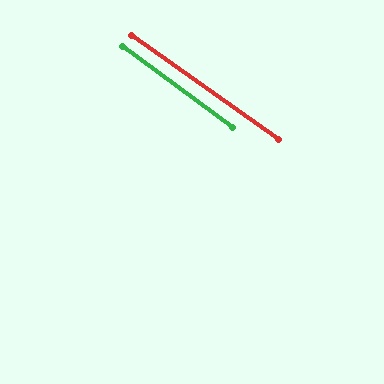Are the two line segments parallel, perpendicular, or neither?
Parallel — their directions differ by only 1.2°.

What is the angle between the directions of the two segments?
Approximately 1 degree.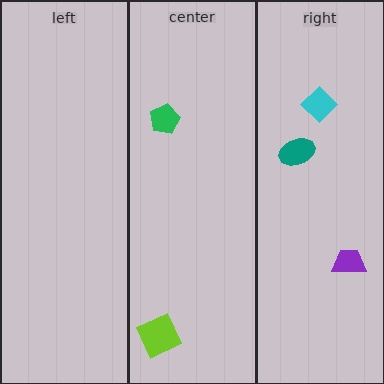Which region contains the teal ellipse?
The right region.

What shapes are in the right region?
The cyan diamond, the purple trapezoid, the teal ellipse.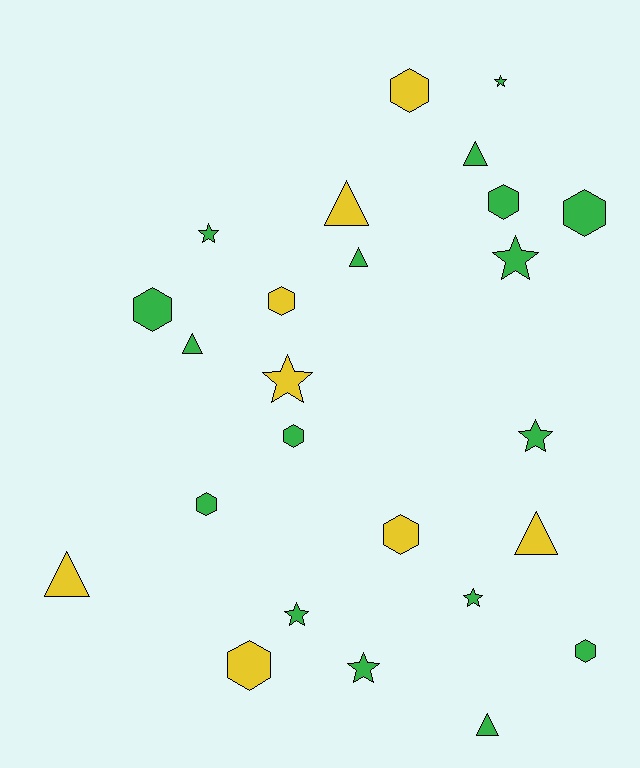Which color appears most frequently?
Green, with 17 objects.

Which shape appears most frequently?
Hexagon, with 10 objects.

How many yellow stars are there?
There is 1 yellow star.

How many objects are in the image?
There are 25 objects.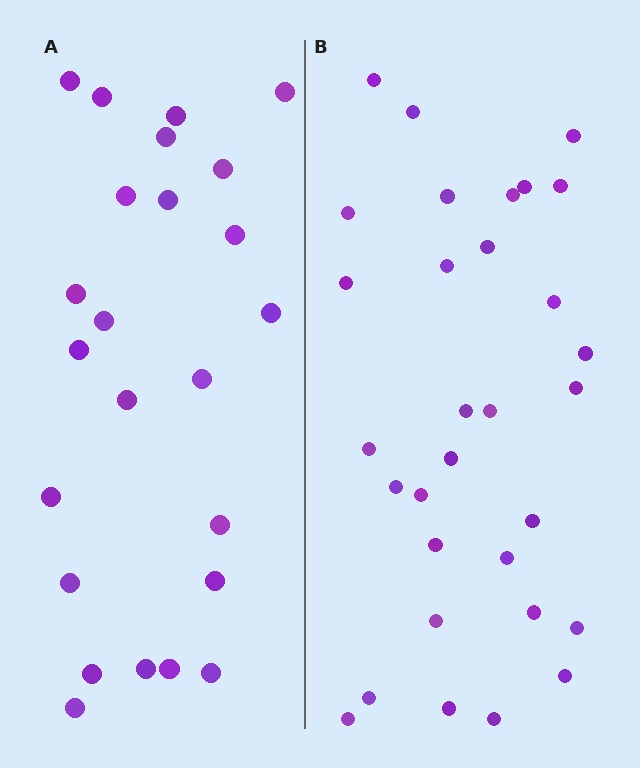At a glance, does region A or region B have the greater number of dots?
Region B (the right region) has more dots.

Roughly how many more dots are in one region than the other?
Region B has roughly 8 or so more dots than region A.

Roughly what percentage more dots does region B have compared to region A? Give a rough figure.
About 30% more.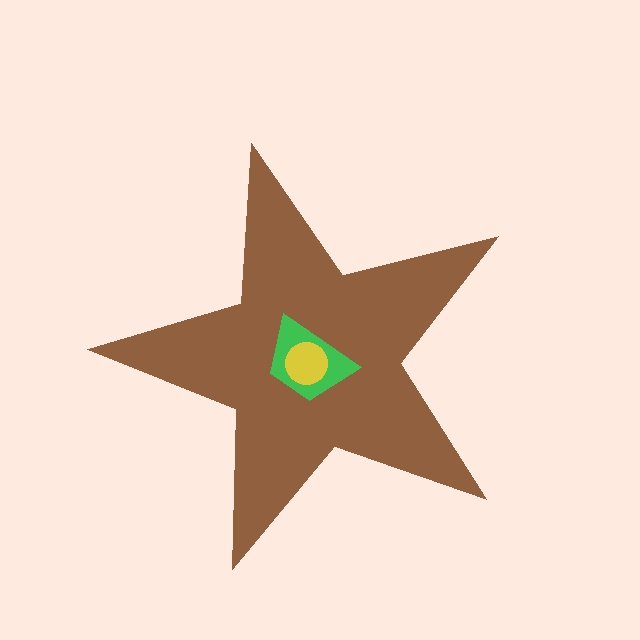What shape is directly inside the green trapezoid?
The yellow circle.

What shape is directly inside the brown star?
The green trapezoid.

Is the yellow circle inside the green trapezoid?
Yes.